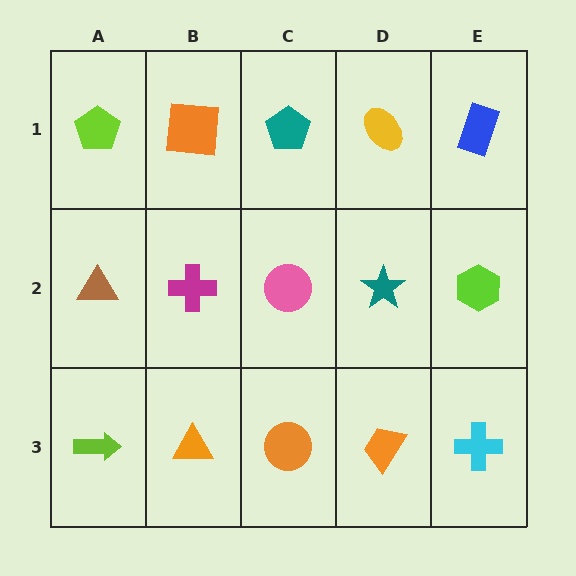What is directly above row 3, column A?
A brown triangle.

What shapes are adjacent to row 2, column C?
A teal pentagon (row 1, column C), an orange circle (row 3, column C), a magenta cross (row 2, column B), a teal star (row 2, column D).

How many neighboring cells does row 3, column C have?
3.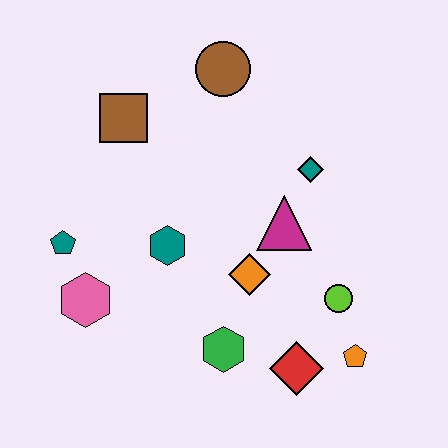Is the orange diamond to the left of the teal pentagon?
No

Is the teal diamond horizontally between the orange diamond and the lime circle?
Yes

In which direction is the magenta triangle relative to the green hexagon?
The magenta triangle is above the green hexagon.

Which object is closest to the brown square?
The brown circle is closest to the brown square.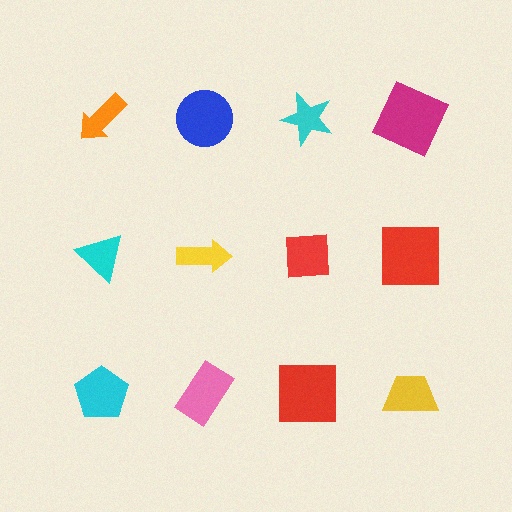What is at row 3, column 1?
A cyan pentagon.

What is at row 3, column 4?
A yellow trapezoid.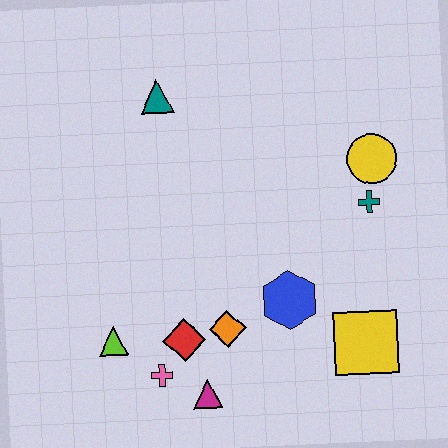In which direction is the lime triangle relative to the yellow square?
The lime triangle is to the left of the yellow square.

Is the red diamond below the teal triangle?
Yes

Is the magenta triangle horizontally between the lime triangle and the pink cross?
No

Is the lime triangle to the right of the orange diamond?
No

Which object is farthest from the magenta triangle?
The teal triangle is farthest from the magenta triangle.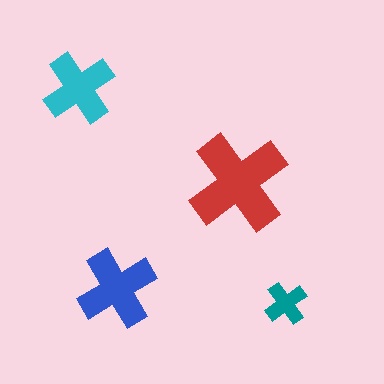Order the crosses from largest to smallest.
the red one, the blue one, the cyan one, the teal one.